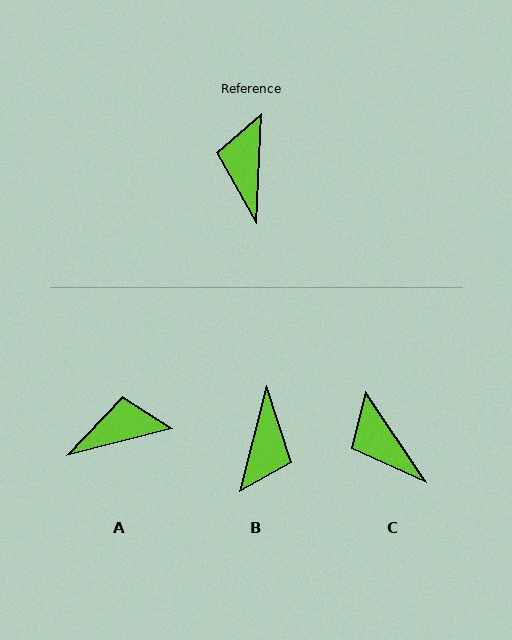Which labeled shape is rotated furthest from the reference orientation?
B, about 168 degrees away.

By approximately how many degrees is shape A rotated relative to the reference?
Approximately 73 degrees clockwise.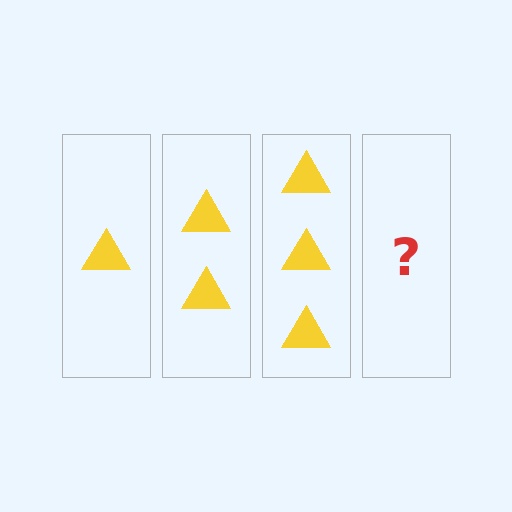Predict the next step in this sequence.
The next step is 4 triangles.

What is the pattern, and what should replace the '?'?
The pattern is that each step adds one more triangle. The '?' should be 4 triangles.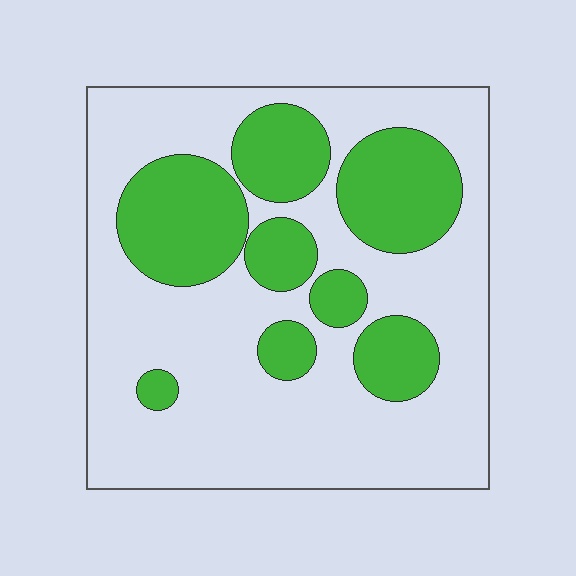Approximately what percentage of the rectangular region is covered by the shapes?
Approximately 30%.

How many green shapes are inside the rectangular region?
8.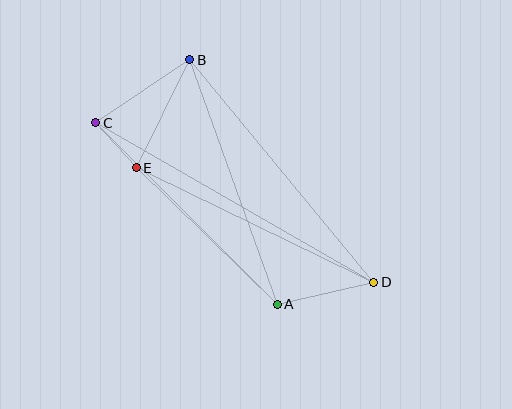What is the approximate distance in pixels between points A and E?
The distance between A and E is approximately 196 pixels.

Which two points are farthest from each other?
Points C and D are farthest from each other.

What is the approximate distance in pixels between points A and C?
The distance between A and C is approximately 257 pixels.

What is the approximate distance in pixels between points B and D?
The distance between B and D is approximately 289 pixels.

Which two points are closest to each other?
Points C and E are closest to each other.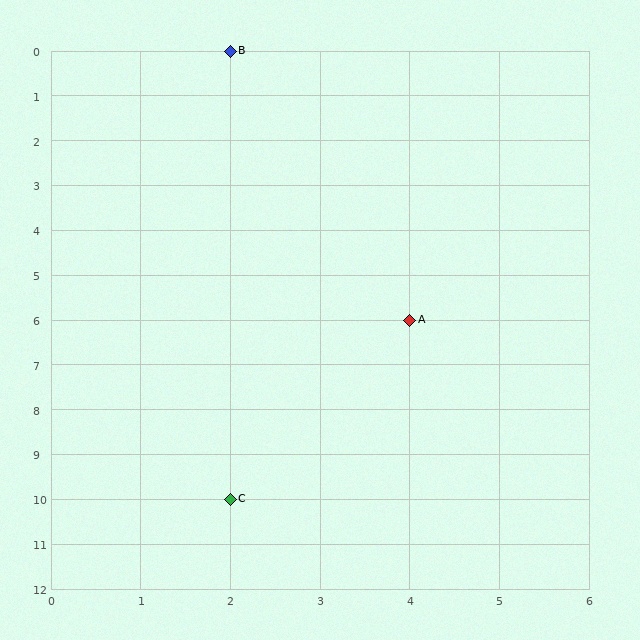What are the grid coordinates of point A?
Point A is at grid coordinates (4, 6).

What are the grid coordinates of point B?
Point B is at grid coordinates (2, 0).